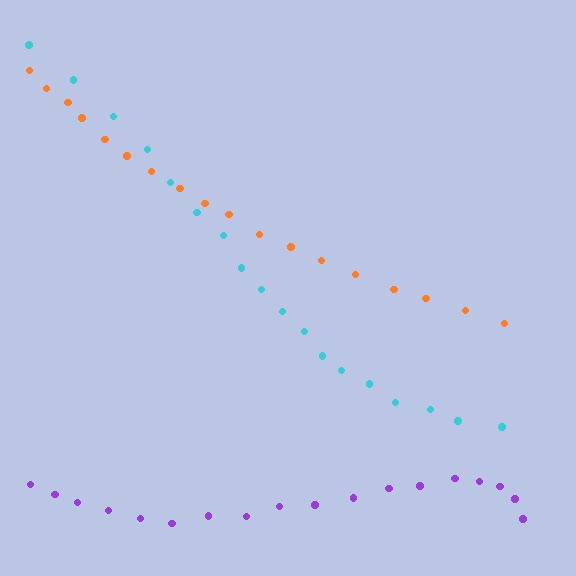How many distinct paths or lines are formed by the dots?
There are 3 distinct paths.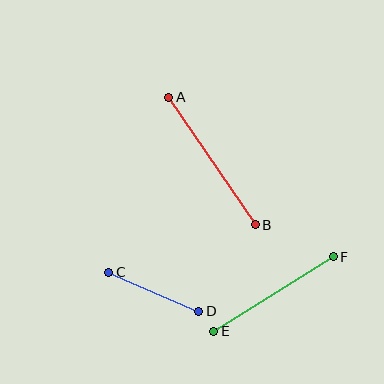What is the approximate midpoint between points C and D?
The midpoint is at approximately (154, 292) pixels.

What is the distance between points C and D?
The distance is approximately 98 pixels.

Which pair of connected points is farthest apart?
Points A and B are farthest apart.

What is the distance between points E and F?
The distance is approximately 140 pixels.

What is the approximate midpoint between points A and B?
The midpoint is at approximately (212, 161) pixels.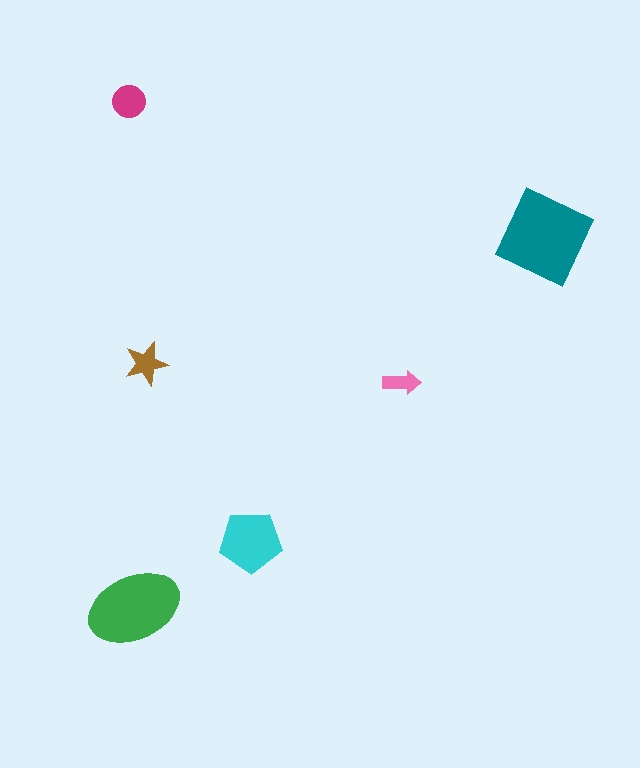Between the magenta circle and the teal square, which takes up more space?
The teal square.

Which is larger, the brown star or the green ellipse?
The green ellipse.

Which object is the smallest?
The pink arrow.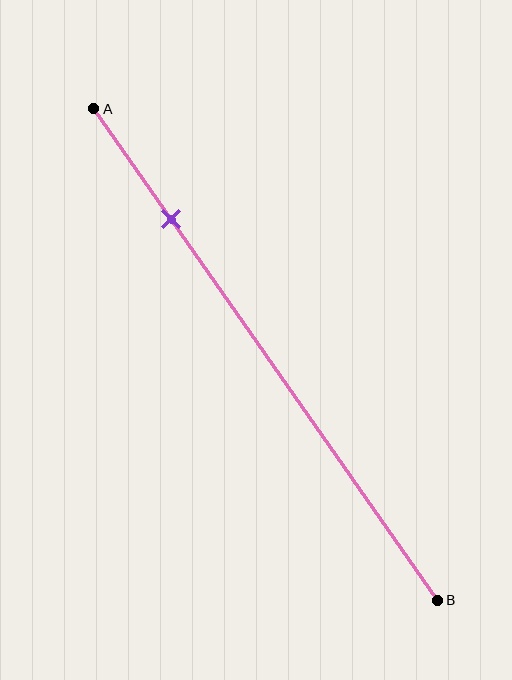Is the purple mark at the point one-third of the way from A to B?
No, the mark is at about 20% from A, not at the 33% one-third point.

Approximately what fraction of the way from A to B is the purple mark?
The purple mark is approximately 20% of the way from A to B.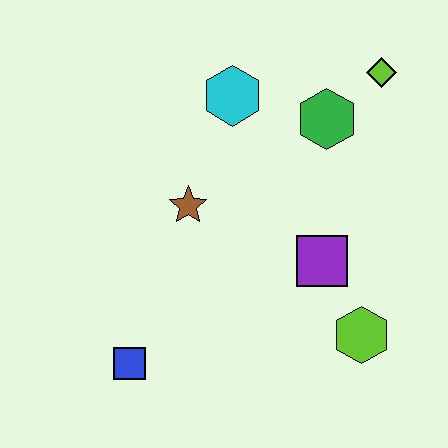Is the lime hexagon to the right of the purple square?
Yes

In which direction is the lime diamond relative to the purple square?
The lime diamond is above the purple square.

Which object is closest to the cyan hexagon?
The green hexagon is closest to the cyan hexagon.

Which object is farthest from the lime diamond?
The blue square is farthest from the lime diamond.